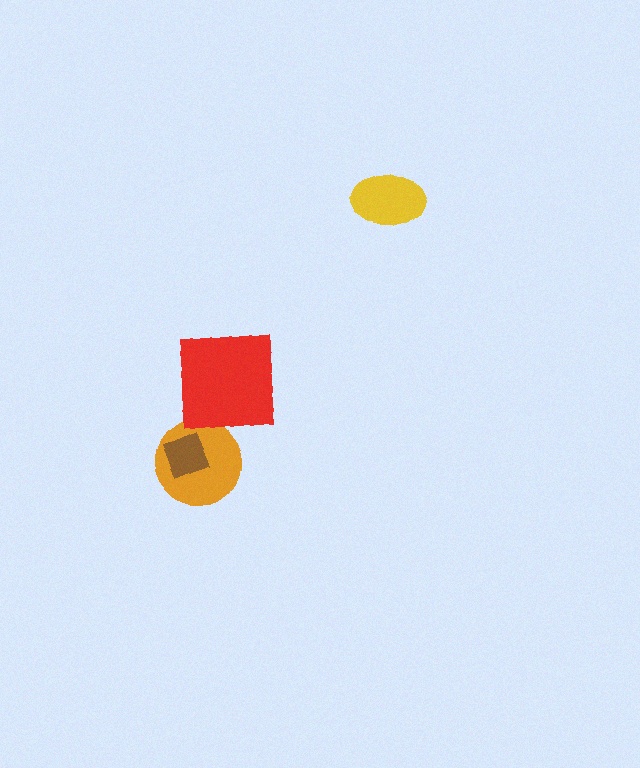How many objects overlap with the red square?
0 objects overlap with the red square.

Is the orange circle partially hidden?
Yes, it is partially covered by another shape.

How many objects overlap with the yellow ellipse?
0 objects overlap with the yellow ellipse.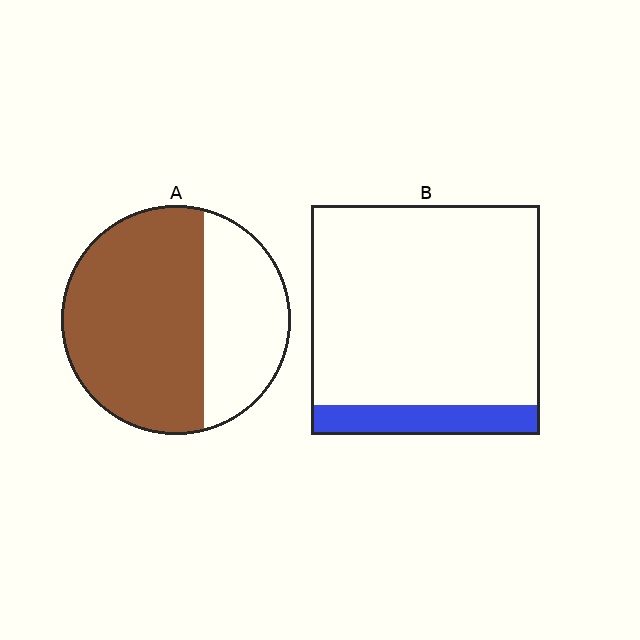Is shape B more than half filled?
No.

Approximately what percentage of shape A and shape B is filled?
A is approximately 65% and B is approximately 15%.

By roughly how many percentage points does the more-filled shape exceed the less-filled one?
By roughly 50 percentage points (A over B).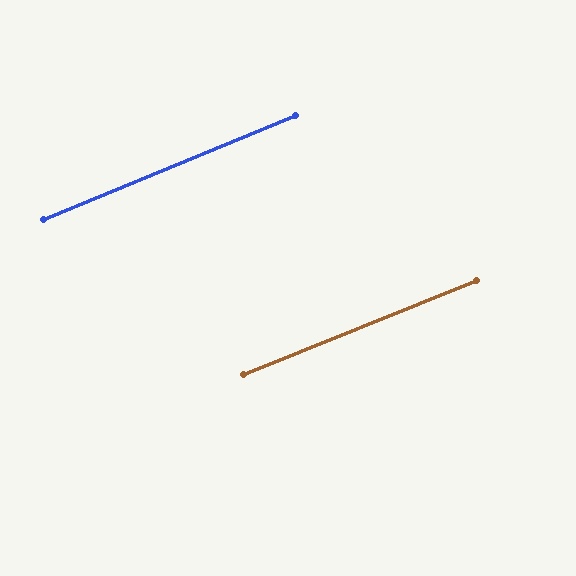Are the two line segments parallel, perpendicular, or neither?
Parallel — their directions differ by only 0.6°.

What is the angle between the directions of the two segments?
Approximately 1 degree.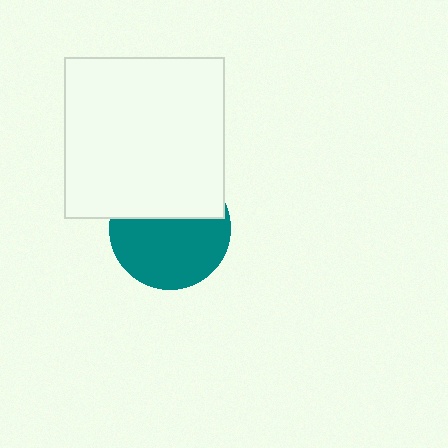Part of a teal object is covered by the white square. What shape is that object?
It is a circle.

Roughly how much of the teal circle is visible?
About half of it is visible (roughly 60%).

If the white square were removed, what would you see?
You would see the complete teal circle.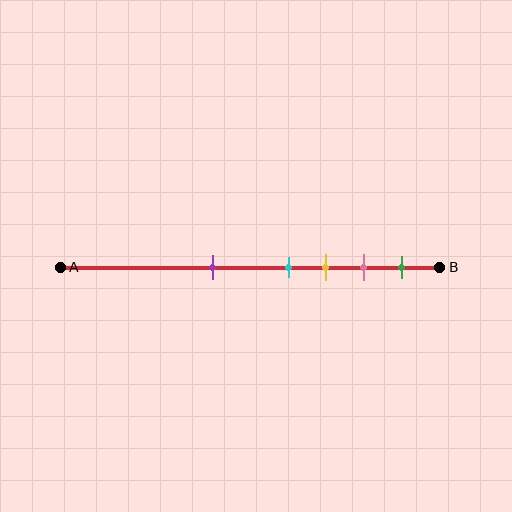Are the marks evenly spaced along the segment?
No, the marks are not evenly spaced.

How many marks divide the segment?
There are 5 marks dividing the segment.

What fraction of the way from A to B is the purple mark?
The purple mark is approximately 40% (0.4) of the way from A to B.